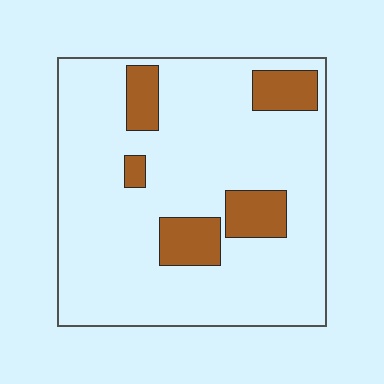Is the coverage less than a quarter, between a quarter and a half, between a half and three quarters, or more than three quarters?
Less than a quarter.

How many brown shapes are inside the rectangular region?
5.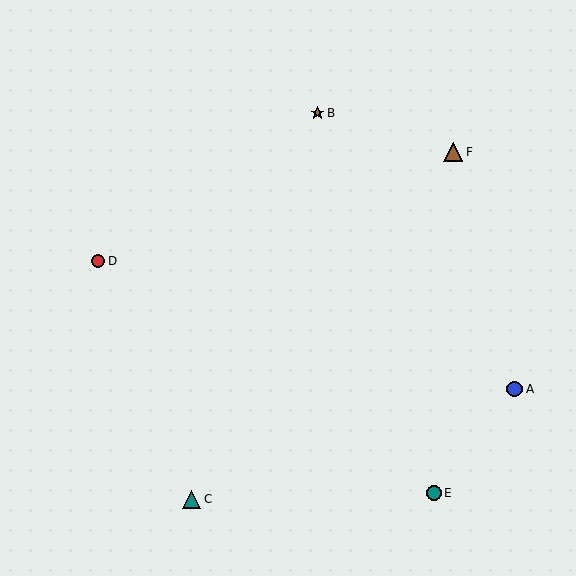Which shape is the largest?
The brown triangle (labeled F) is the largest.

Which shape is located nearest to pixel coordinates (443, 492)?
The teal circle (labeled E) at (434, 493) is nearest to that location.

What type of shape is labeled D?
Shape D is a red circle.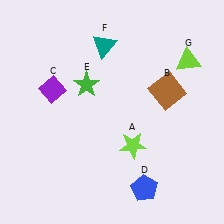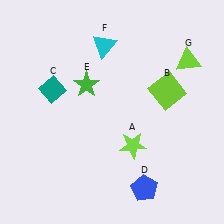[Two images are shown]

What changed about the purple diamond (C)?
In Image 1, C is purple. In Image 2, it changed to teal.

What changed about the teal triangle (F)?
In Image 1, F is teal. In Image 2, it changed to cyan.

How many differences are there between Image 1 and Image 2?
There are 3 differences between the two images.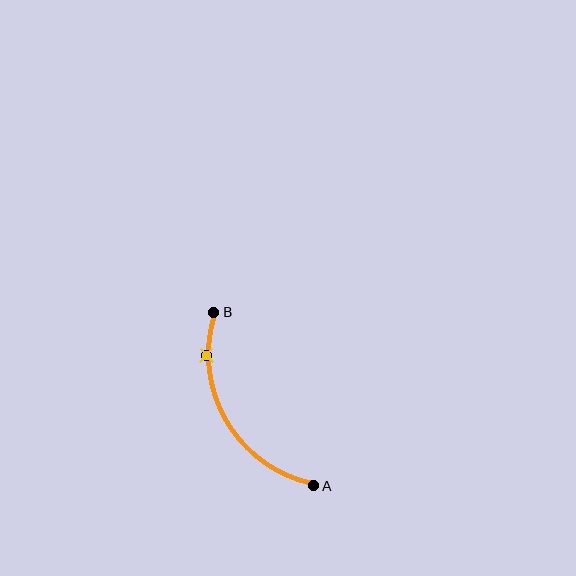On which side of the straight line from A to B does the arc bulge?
The arc bulges to the left of the straight line connecting A and B.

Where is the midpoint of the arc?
The arc midpoint is the point on the curve farthest from the straight line joining A and B. It sits to the left of that line.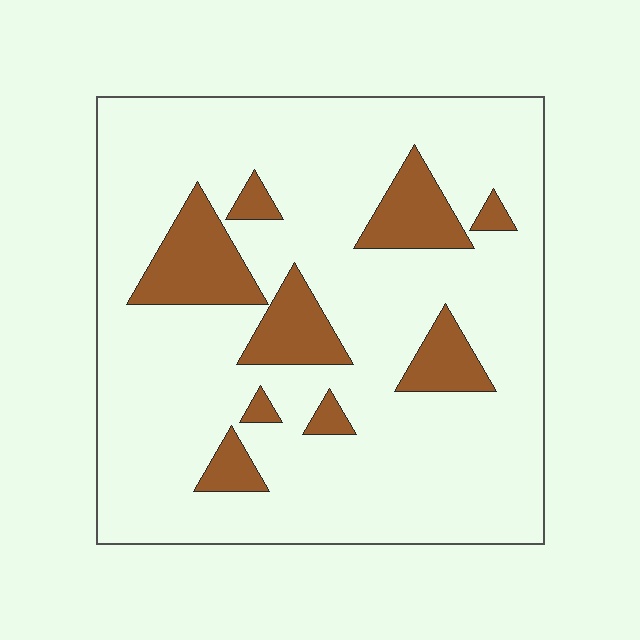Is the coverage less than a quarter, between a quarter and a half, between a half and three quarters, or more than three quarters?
Less than a quarter.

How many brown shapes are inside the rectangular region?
9.